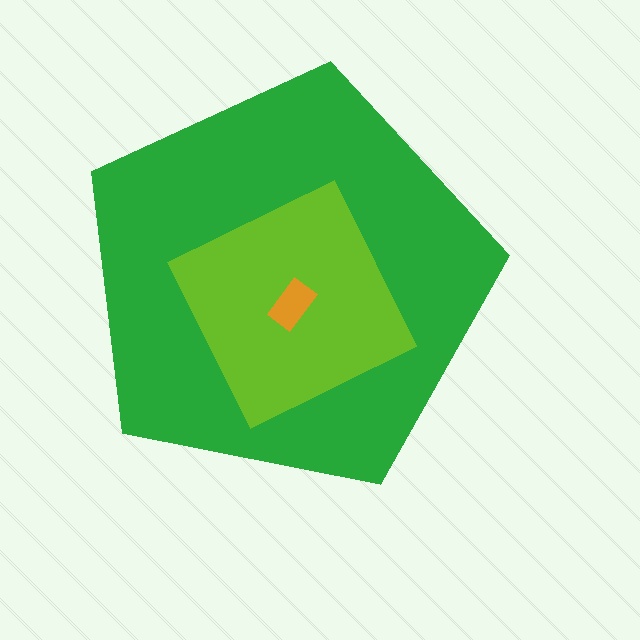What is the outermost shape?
The green pentagon.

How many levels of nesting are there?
3.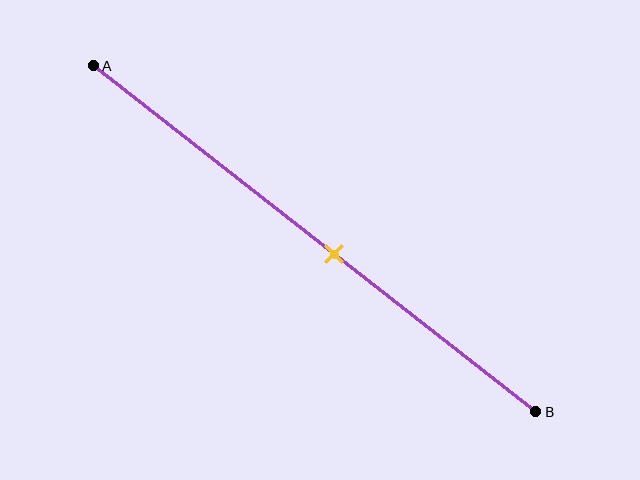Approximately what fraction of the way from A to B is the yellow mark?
The yellow mark is approximately 55% of the way from A to B.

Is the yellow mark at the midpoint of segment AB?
No, the mark is at about 55% from A, not at the 50% midpoint.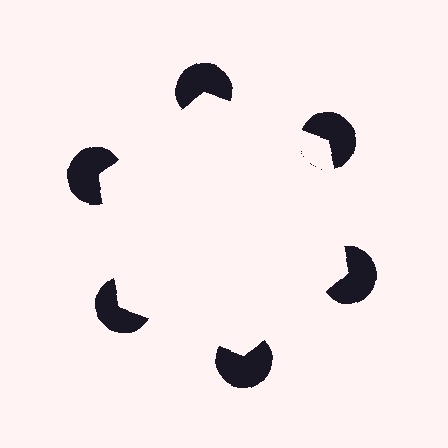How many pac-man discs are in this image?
There are 6 — one at each vertex of the illusory hexagon.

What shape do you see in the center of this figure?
An illusory hexagon — its edges are inferred from the aligned wedge cuts in the pac-man discs, not physically drawn.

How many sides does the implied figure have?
6 sides.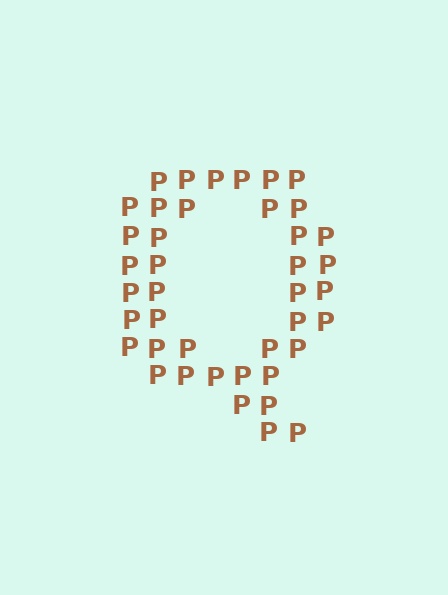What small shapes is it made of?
It is made of small letter P's.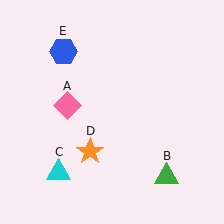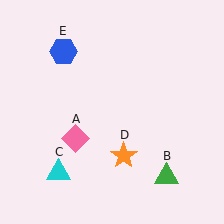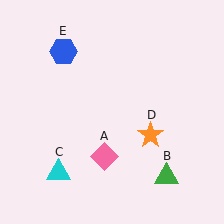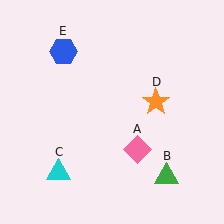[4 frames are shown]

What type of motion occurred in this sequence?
The pink diamond (object A), orange star (object D) rotated counterclockwise around the center of the scene.